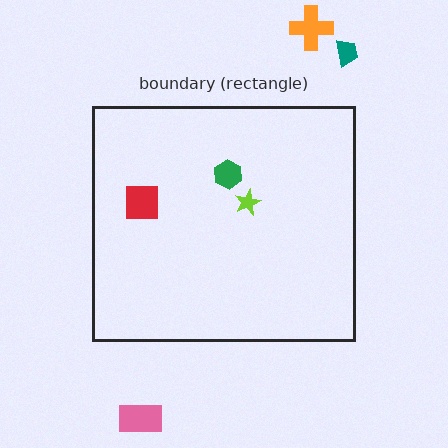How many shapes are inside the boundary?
3 inside, 3 outside.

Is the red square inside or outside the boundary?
Inside.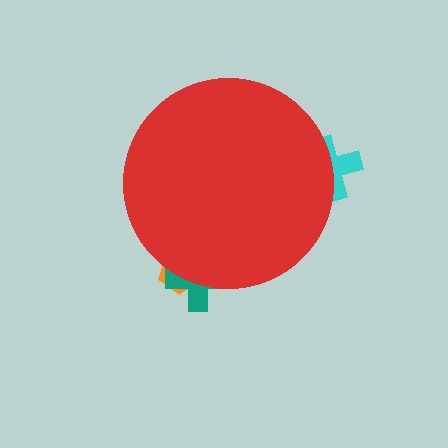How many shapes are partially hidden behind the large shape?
3 shapes are partially hidden.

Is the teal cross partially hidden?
Yes, the teal cross is partially hidden behind the red circle.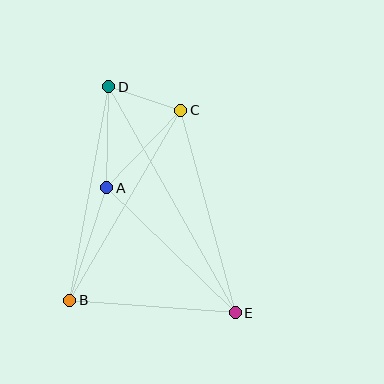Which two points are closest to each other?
Points C and D are closest to each other.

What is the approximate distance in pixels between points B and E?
The distance between B and E is approximately 166 pixels.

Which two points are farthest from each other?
Points D and E are farthest from each other.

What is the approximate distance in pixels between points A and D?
The distance between A and D is approximately 101 pixels.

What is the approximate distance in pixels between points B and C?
The distance between B and C is approximately 220 pixels.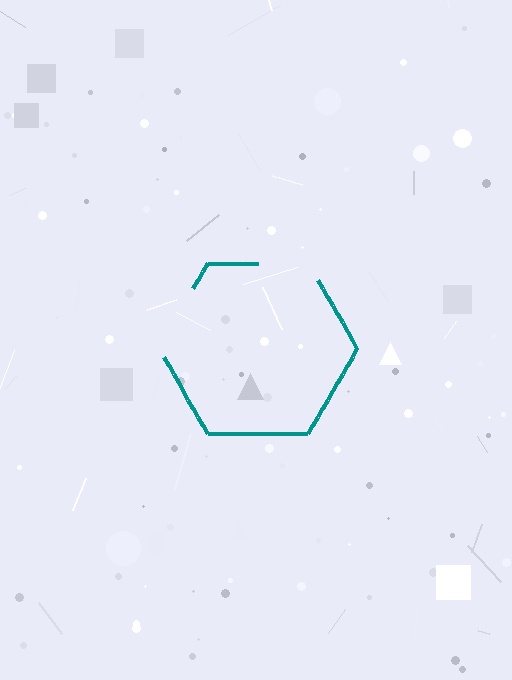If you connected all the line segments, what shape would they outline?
They would outline a hexagon.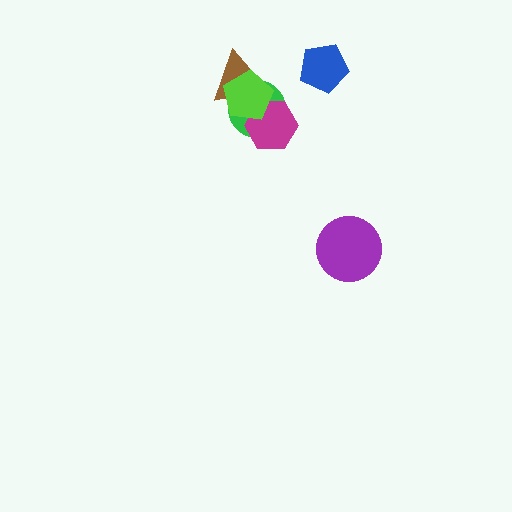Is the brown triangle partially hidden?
Yes, it is partially covered by another shape.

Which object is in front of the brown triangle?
The lime pentagon is in front of the brown triangle.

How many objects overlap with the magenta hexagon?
2 objects overlap with the magenta hexagon.